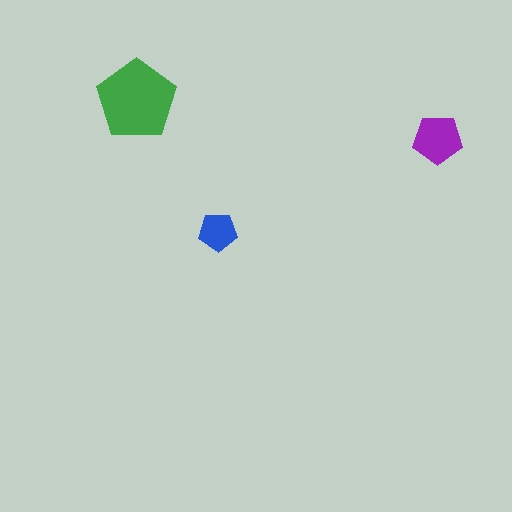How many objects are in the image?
There are 3 objects in the image.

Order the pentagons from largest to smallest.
the green one, the purple one, the blue one.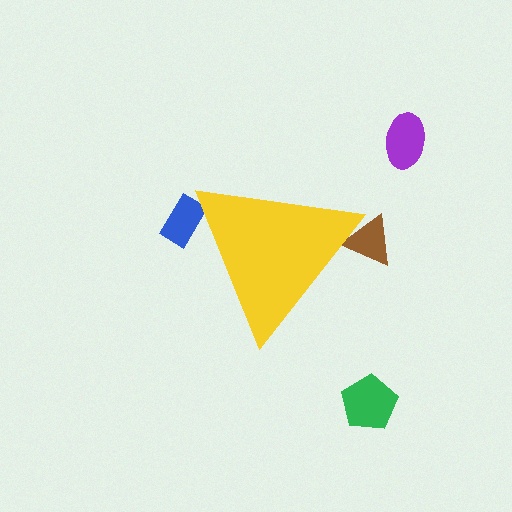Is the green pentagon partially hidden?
No, the green pentagon is fully visible.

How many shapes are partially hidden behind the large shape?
2 shapes are partially hidden.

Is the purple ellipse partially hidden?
No, the purple ellipse is fully visible.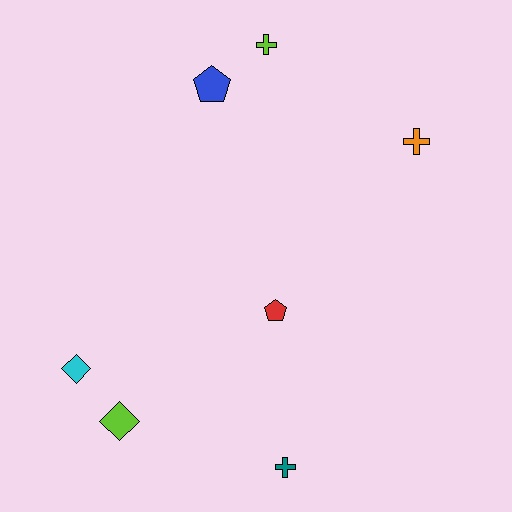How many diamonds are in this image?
There are 2 diamonds.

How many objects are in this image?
There are 7 objects.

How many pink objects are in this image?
There are no pink objects.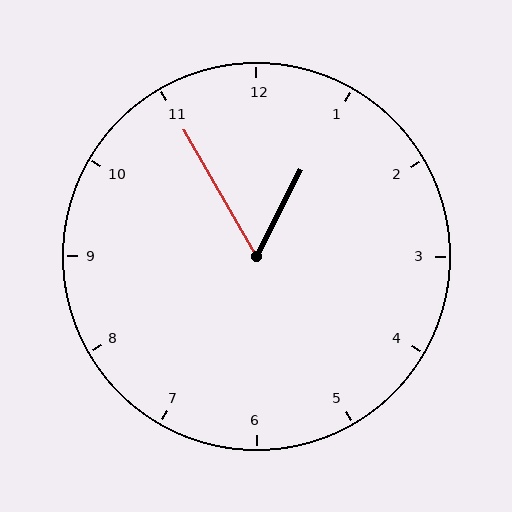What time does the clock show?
12:55.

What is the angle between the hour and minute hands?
Approximately 58 degrees.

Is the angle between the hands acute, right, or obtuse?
It is acute.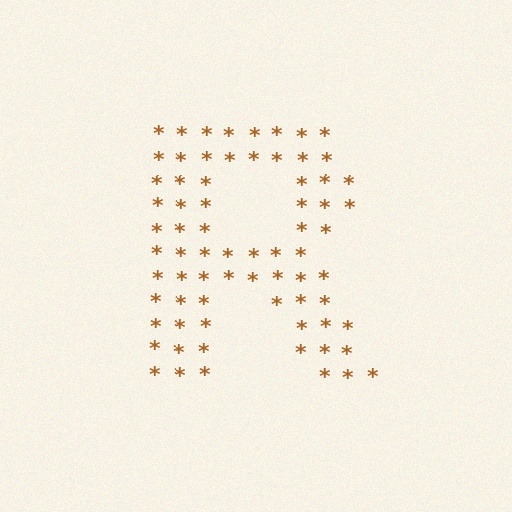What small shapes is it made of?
It is made of small asterisks.